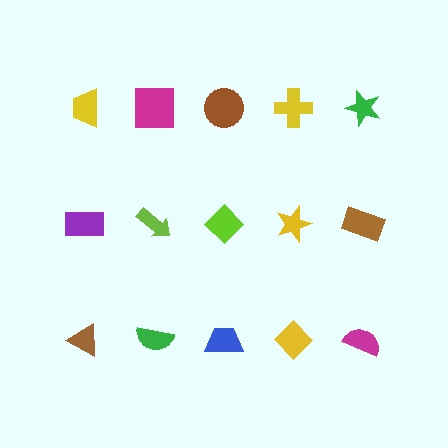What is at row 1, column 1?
A yellow trapezoid.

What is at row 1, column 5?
A green star.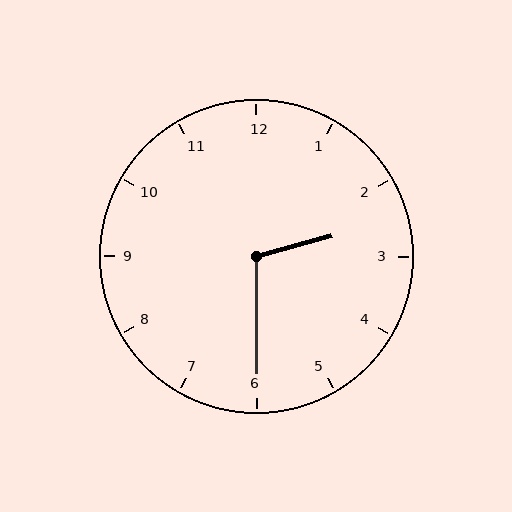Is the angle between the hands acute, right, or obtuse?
It is obtuse.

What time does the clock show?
2:30.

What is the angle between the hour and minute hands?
Approximately 105 degrees.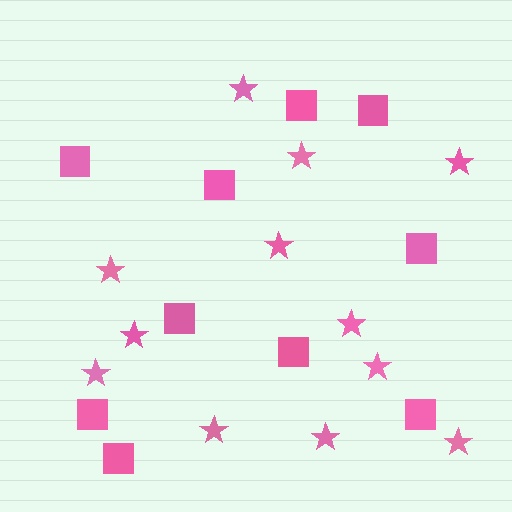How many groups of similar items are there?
There are 2 groups: one group of squares (10) and one group of stars (12).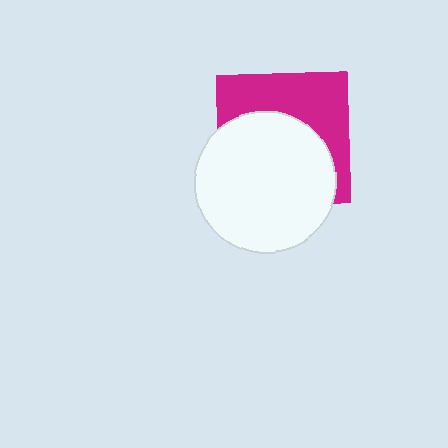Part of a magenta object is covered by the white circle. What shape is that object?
It is a square.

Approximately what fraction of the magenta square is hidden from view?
Roughly 57% of the magenta square is hidden behind the white circle.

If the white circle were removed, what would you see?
You would see the complete magenta square.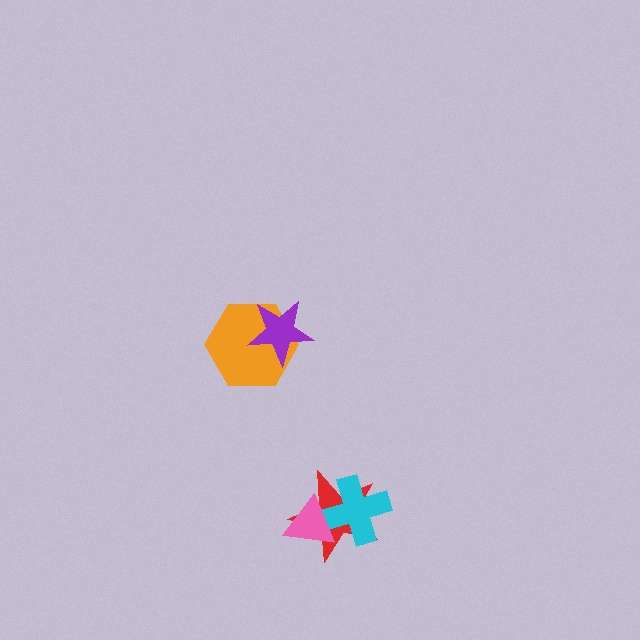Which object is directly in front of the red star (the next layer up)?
The cyan cross is directly in front of the red star.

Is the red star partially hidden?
Yes, it is partially covered by another shape.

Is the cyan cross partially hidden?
Yes, it is partially covered by another shape.